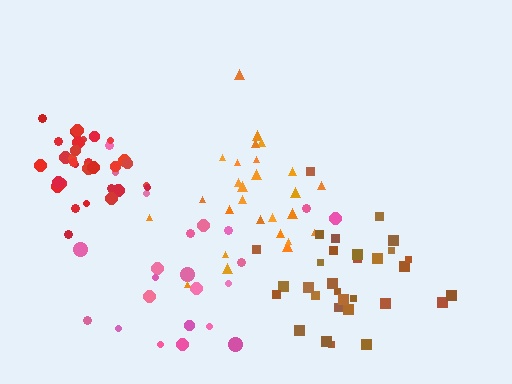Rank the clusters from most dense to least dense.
red, brown, orange, pink.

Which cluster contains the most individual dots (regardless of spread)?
Brown (32).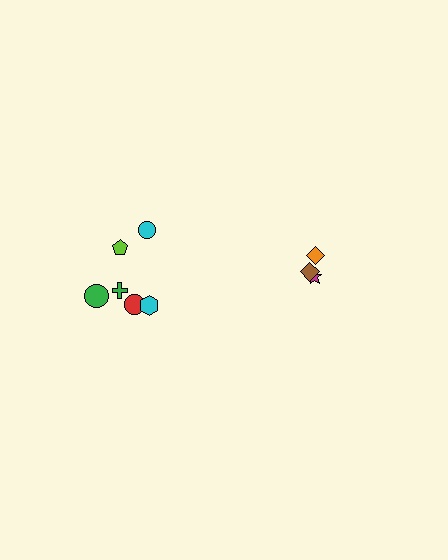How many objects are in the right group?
There are 3 objects.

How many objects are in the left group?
There are 6 objects.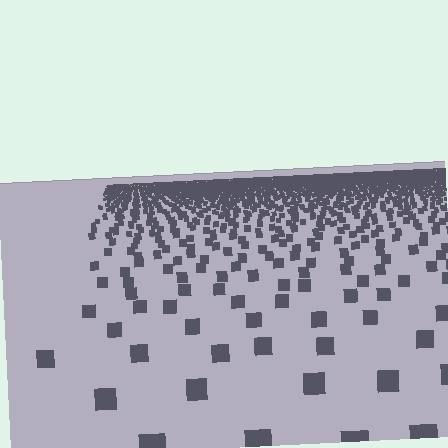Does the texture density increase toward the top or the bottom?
Density increases toward the top.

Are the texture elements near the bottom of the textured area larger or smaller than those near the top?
Larger. Near the bottom, elements are closer to the viewer and appear at a bigger on-screen size.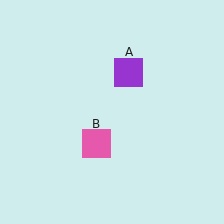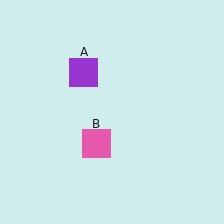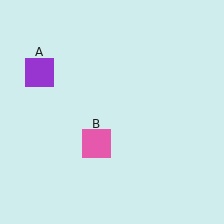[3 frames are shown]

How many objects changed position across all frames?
1 object changed position: purple square (object A).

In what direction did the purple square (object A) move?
The purple square (object A) moved left.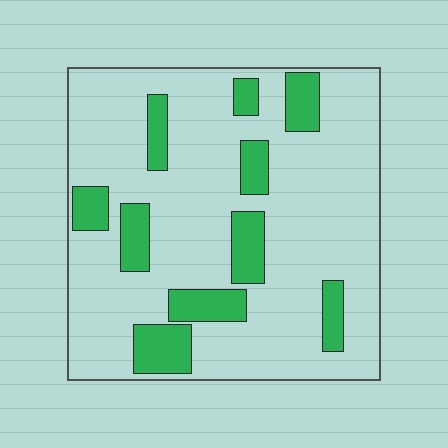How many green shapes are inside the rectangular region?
10.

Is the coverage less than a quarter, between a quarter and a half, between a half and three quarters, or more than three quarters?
Less than a quarter.